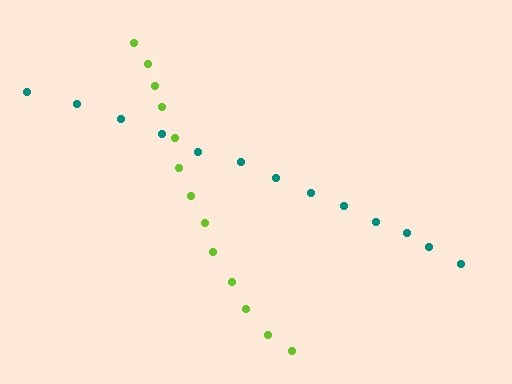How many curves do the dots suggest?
There are 2 distinct paths.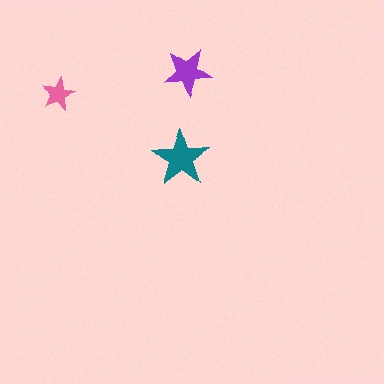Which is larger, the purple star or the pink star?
The purple one.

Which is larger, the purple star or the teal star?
The teal one.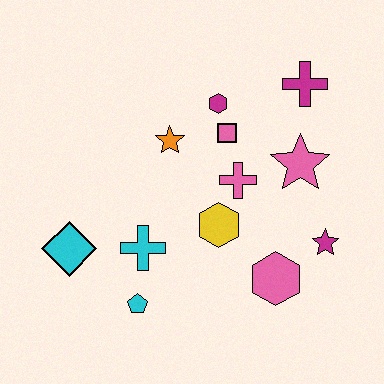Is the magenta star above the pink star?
No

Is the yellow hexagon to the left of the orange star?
No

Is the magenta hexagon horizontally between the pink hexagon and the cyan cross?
Yes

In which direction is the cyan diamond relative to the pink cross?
The cyan diamond is to the left of the pink cross.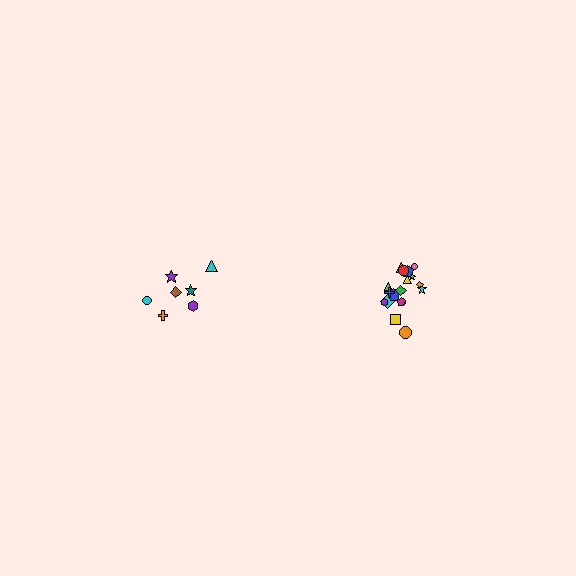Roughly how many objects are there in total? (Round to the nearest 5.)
Roughly 25 objects in total.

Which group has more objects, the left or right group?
The right group.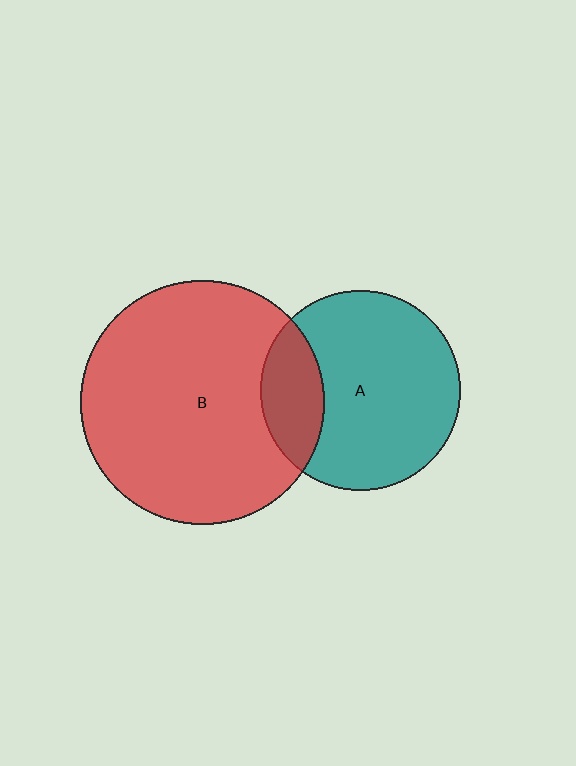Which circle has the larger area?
Circle B (red).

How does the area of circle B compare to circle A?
Approximately 1.5 times.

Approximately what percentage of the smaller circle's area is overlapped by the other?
Approximately 20%.